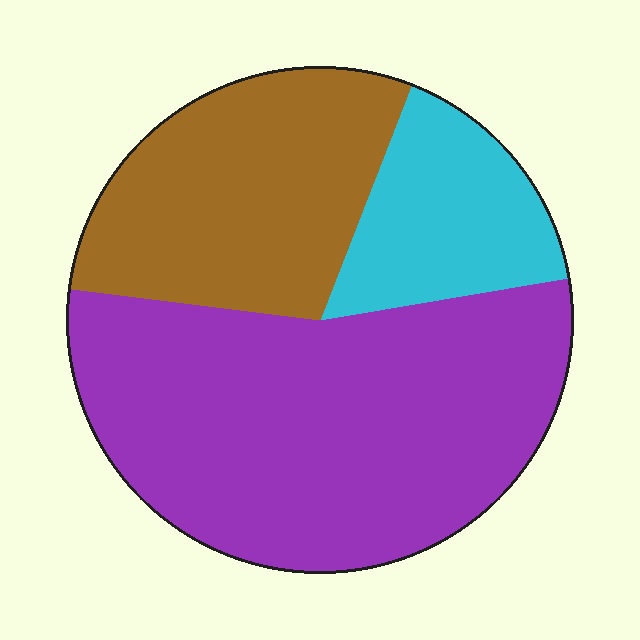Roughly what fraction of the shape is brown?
Brown covers roughly 30% of the shape.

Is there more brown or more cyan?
Brown.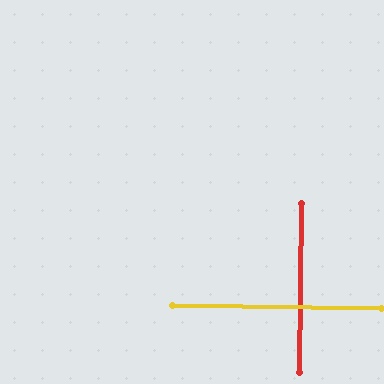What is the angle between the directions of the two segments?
Approximately 90 degrees.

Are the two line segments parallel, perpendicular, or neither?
Perpendicular — they meet at approximately 90°.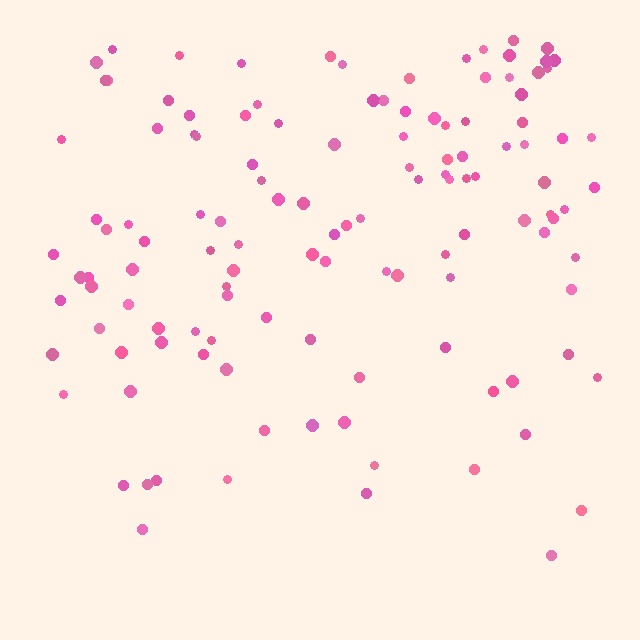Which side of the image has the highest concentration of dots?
The top.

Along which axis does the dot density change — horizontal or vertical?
Vertical.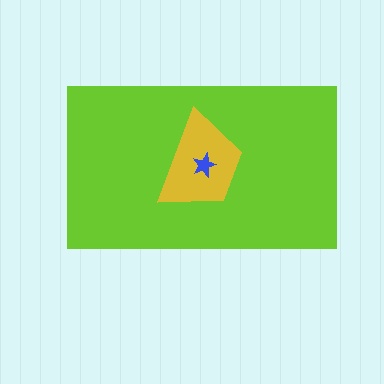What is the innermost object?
The blue star.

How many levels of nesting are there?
3.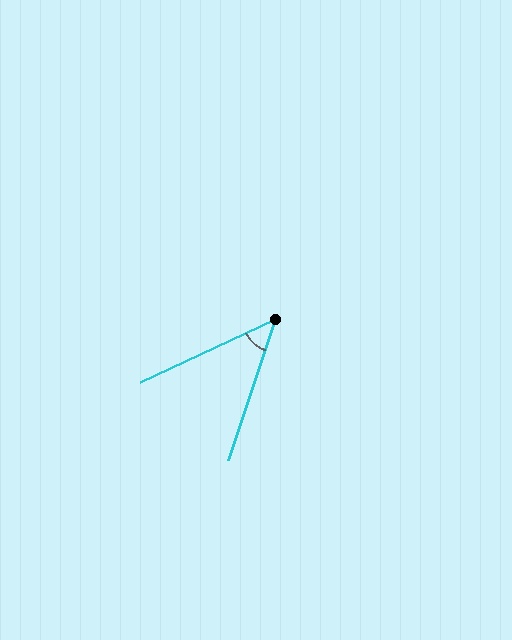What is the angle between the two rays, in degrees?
Approximately 47 degrees.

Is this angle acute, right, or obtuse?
It is acute.